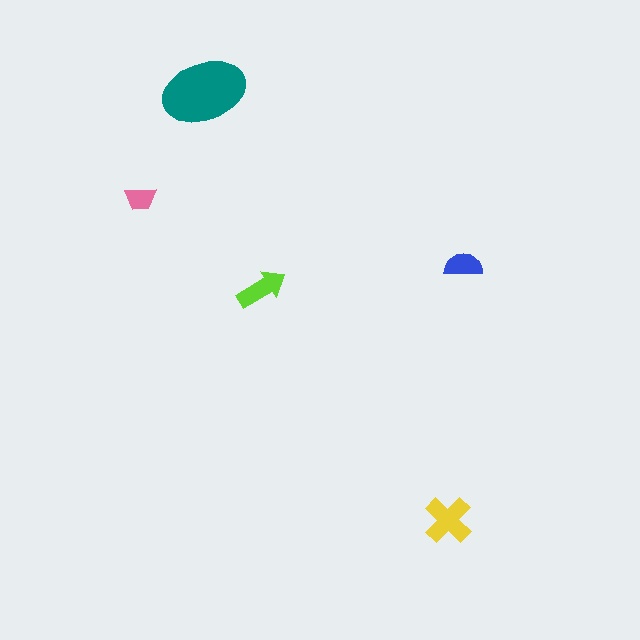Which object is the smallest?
The pink trapezoid.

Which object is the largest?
The teal ellipse.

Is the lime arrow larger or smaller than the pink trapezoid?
Larger.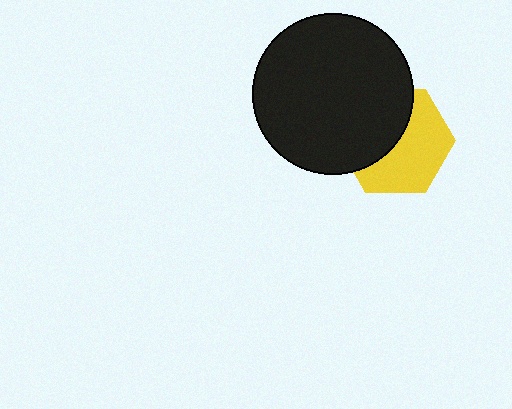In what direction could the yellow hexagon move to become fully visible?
The yellow hexagon could move toward the lower-right. That would shift it out from behind the black circle entirely.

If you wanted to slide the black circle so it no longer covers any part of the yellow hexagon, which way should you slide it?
Slide it toward the upper-left — that is the most direct way to separate the two shapes.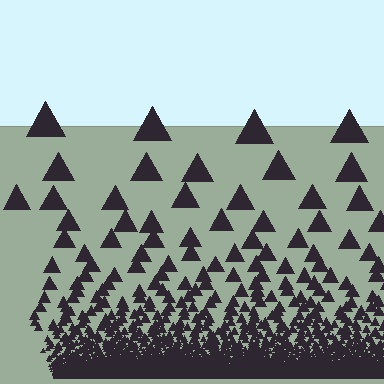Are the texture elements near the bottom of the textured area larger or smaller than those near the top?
Smaller. The gradient is inverted — elements near the bottom are smaller and denser.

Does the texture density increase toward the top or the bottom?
Density increases toward the bottom.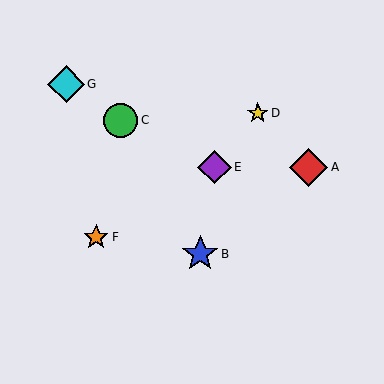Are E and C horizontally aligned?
No, E is at y≈167 and C is at y≈120.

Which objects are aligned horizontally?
Objects A, E are aligned horizontally.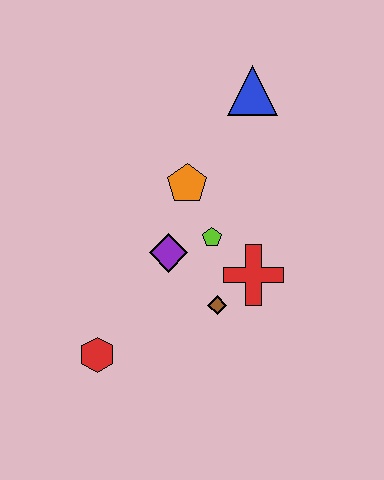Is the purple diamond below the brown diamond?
No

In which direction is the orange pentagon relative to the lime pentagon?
The orange pentagon is above the lime pentagon.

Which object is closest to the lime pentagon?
The purple diamond is closest to the lime pentagon.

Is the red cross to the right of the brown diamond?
Yes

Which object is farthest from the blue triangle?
The red hexagon is farthest from the blue triangle.